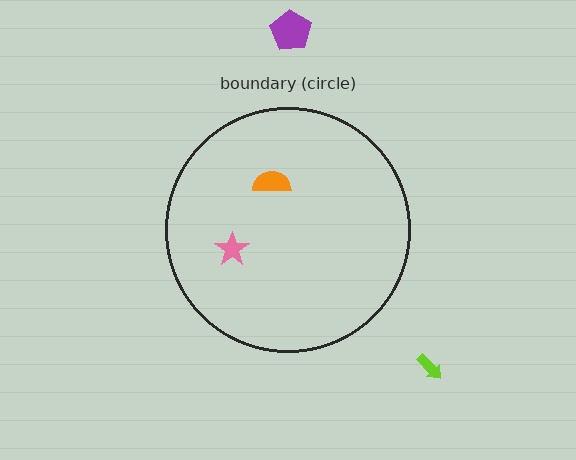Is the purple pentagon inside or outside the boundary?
Outside.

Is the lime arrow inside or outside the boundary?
Outside.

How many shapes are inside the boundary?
2 inside, 2 outside.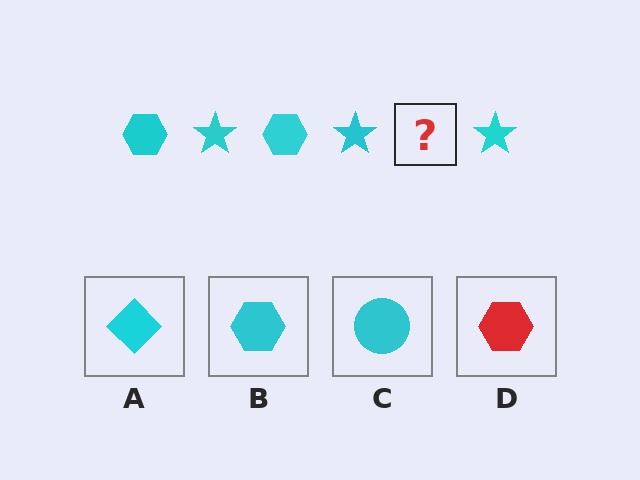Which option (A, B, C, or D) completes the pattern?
B.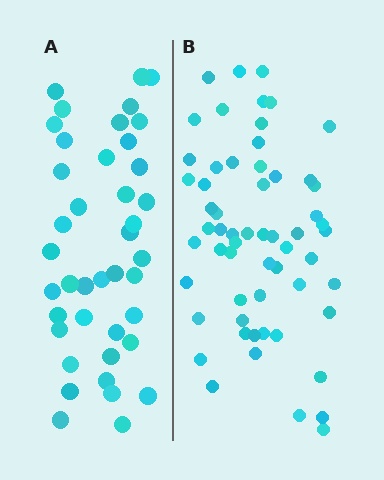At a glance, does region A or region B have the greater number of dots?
Region B (the right region) has more dots.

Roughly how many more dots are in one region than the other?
Region B has approximately 20 more dots than region A.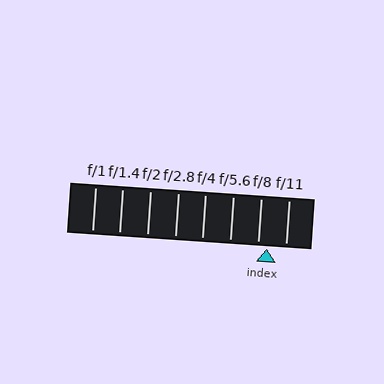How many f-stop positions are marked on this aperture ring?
There are 8 f-stop positions marked.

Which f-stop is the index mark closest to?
The index mark is closest to f/8.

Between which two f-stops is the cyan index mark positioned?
The index mark is between f/8 and f/11.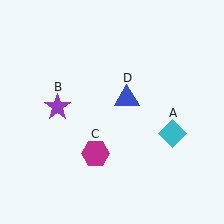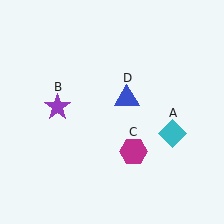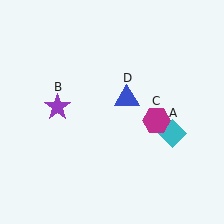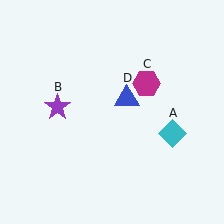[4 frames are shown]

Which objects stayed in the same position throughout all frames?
Cyan diamond (object A) and purple star (object B) and blue triangle (object D) remained stationary.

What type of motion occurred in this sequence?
The magenta hexagon (object C) rotated counterclockwise around the center of the scene.